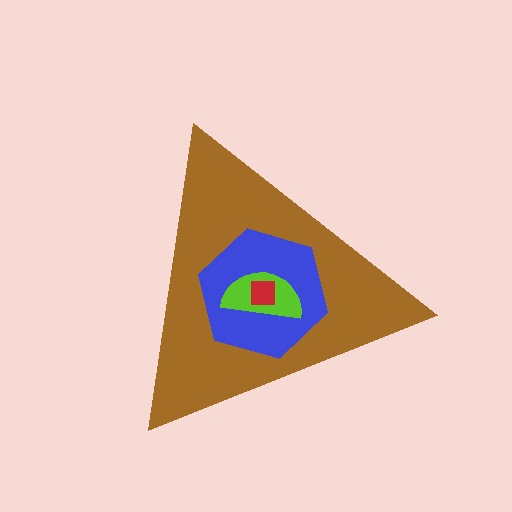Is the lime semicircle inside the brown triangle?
Yes.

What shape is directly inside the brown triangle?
The blue hexagon.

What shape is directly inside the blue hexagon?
The lime semicircle.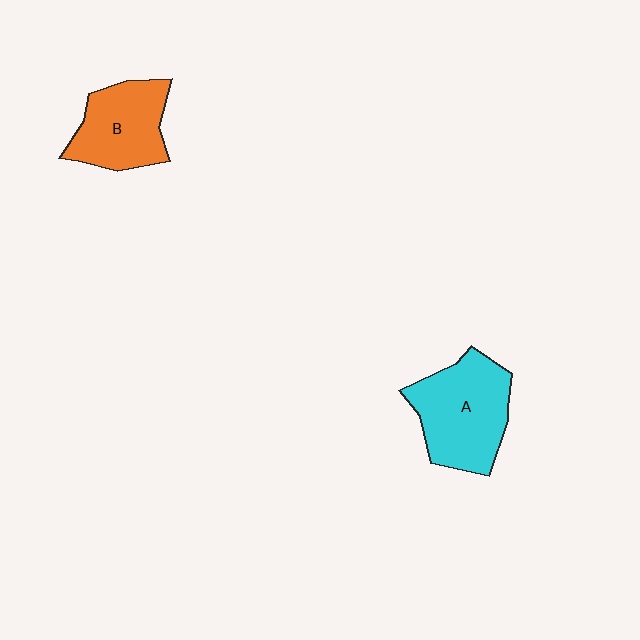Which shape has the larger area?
Shape A (cyan).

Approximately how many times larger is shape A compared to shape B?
Approximately 1.3 times.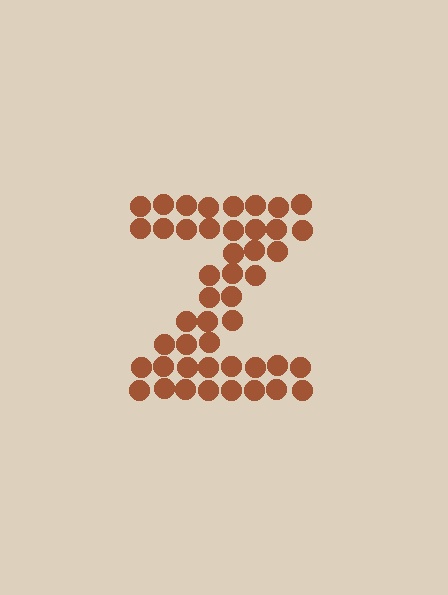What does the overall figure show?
The overall figure shows the letter Z.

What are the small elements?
The small elements are circles.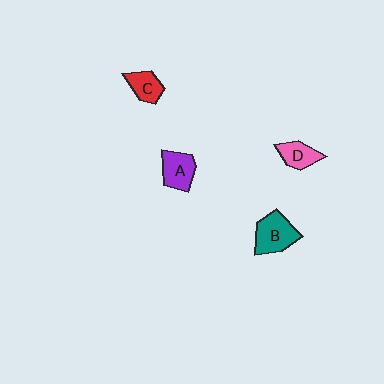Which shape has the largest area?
Shape B (teal).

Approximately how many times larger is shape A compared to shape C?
Approximately 1.3 times.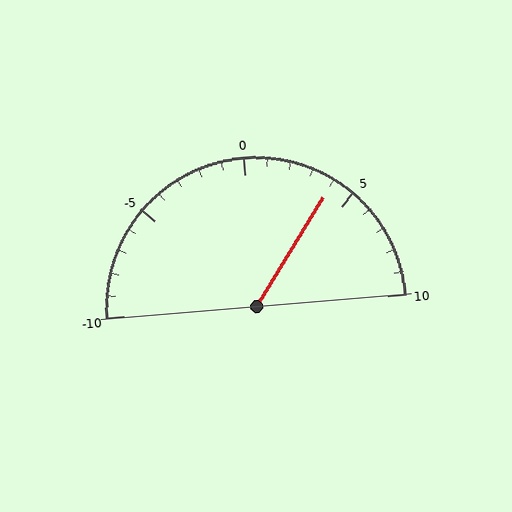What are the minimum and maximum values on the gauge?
The gauge ranges from -10 to 10.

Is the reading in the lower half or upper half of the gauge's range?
The reading is in the upper half of the range (-10 to 10).